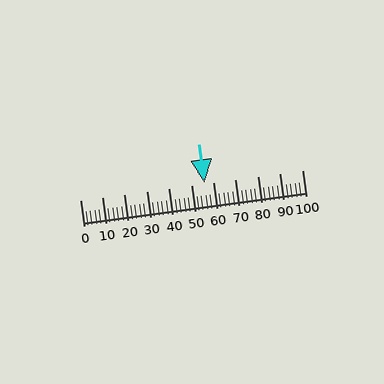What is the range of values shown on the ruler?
The ruler shows values from 0 to 100.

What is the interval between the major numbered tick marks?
The major tick marks are spaced 10 units apart.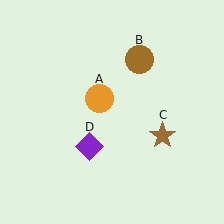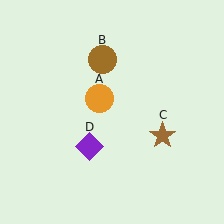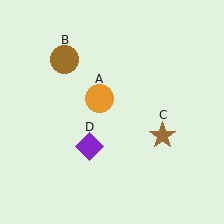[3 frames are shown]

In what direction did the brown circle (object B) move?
The brown circle (object B) moved left.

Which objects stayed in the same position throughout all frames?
Orange circle (object A) and brown star (object C) and purple diamond (object D) remained stationary.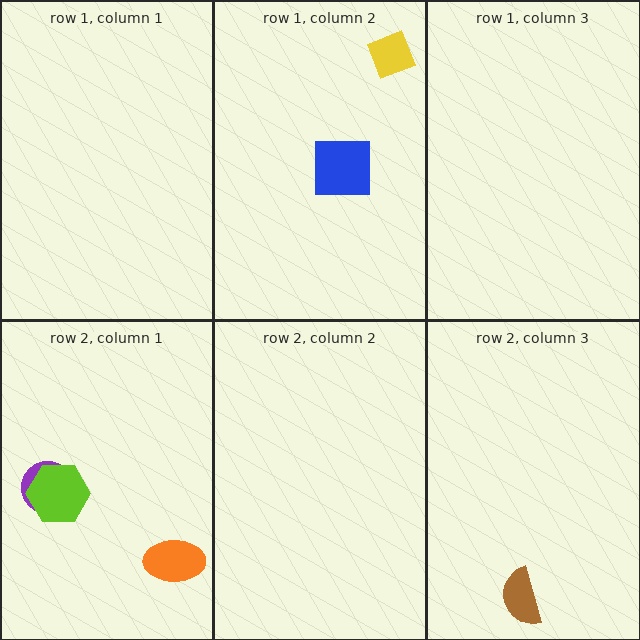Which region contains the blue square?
The row 1, column 2 region.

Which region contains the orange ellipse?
The row 2, column 1 region.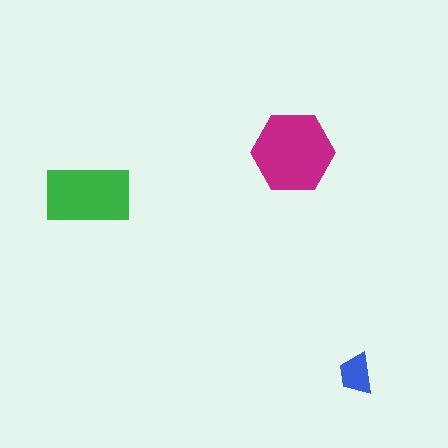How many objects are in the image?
There are 3 objects in the image.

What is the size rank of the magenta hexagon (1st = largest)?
1st.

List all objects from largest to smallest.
The magenta hexagon, the green rectangle, the blue trapezoid.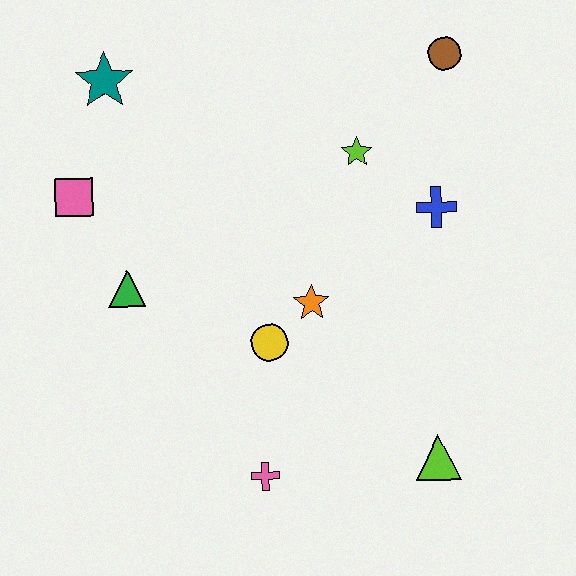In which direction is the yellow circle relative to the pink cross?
The yellow circle is above the pink cross.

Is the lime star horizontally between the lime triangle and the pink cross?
Yes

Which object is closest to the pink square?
The green triangle is closest to the pink square.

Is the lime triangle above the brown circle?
No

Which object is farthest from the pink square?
The lime triangle is farthest from the pink square.